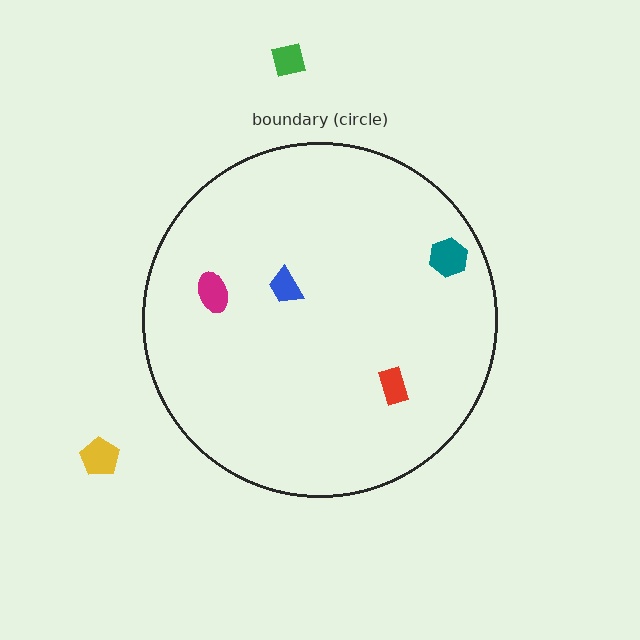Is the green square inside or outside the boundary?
Outside.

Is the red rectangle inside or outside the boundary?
Inside.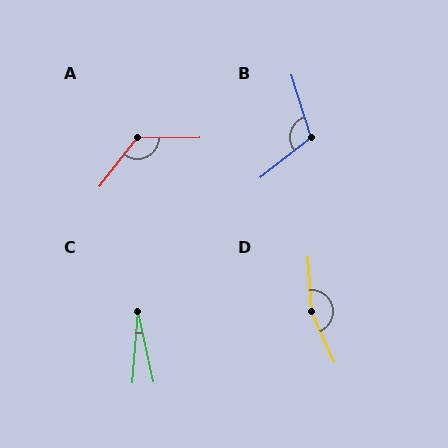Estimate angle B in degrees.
Approximately 111 degrees.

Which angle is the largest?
D, at approximately 160 degrees.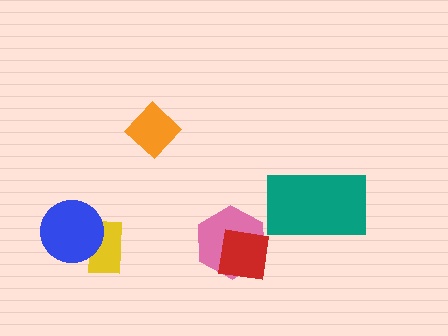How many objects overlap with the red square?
1 object overlaps with the red square.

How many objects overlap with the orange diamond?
0 objects overlap with the orange diamond.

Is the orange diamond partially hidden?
No, no other shape covers it.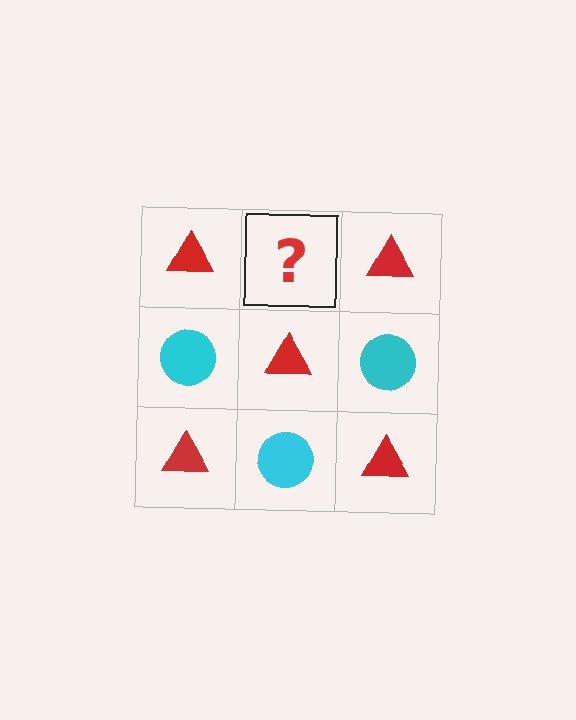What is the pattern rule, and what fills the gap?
The rule is that it alternates red triangle and cyan circle in a checkerboard pattern. The gap should be filled with a cyan circle.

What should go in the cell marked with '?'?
The missing cell should contain a cyan circle.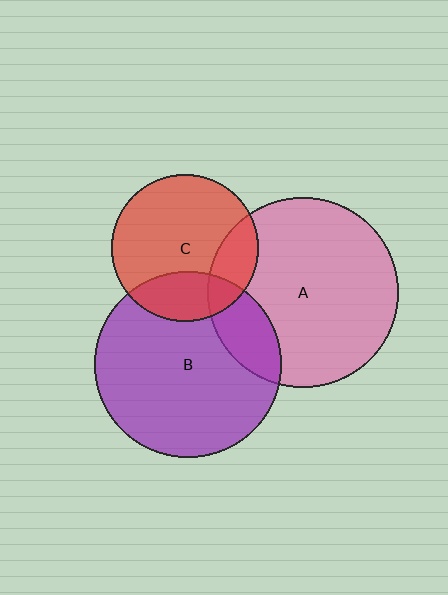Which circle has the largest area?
Circle A (pink).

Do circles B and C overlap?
Yes.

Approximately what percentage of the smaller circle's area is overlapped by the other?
Approximately 25%.